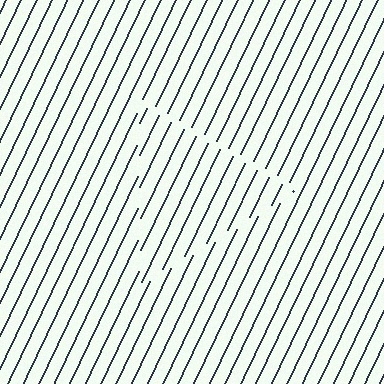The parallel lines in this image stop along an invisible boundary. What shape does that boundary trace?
An illusory triangle. The interior of the shape contains the same grating, shifted by half a period — the contour is defined by the phase discontinuity where line-ends from the inner and outer gratings abut.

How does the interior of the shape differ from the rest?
The interior of the shape contains the same grating, shifted by half a period — the contour is defined by the phase discontinuity where line-ends from the inner and outer gratings abut.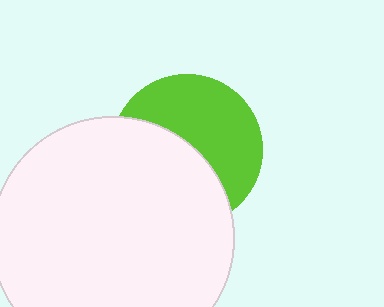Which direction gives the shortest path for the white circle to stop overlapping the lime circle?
Moving toward the lower-left gives the shortest separation.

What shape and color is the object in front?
The object in front is a white circle.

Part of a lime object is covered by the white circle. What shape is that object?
It is a circle.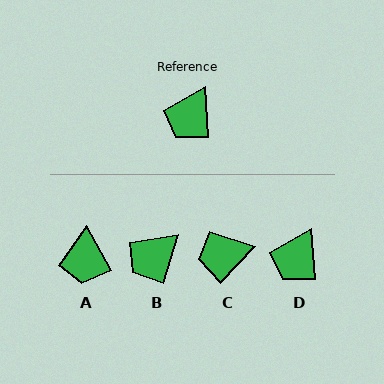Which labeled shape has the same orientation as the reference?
D.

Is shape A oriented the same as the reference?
No, it is off by about 24 degrees.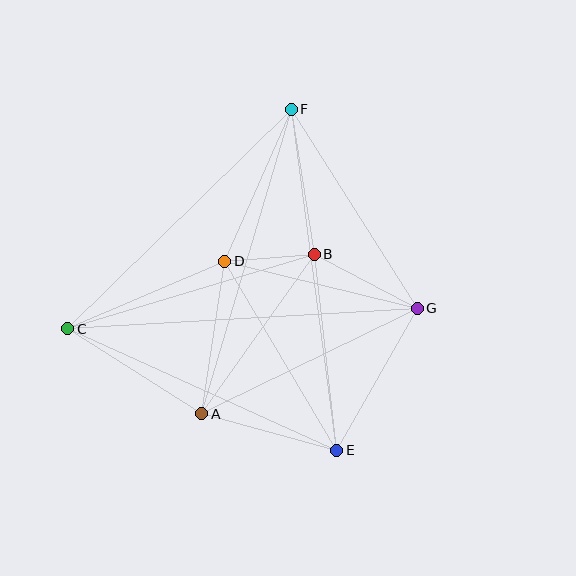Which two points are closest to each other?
Points B and D are closest to each other.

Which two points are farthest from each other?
Points C and G are farthest from each other.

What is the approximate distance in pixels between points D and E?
The distance between D and E is approximately 220 pixels.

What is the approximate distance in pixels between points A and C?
The distance between A and C is approximately 159 pixels.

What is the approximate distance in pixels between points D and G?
The distance between D and G is approximately 198 pixels.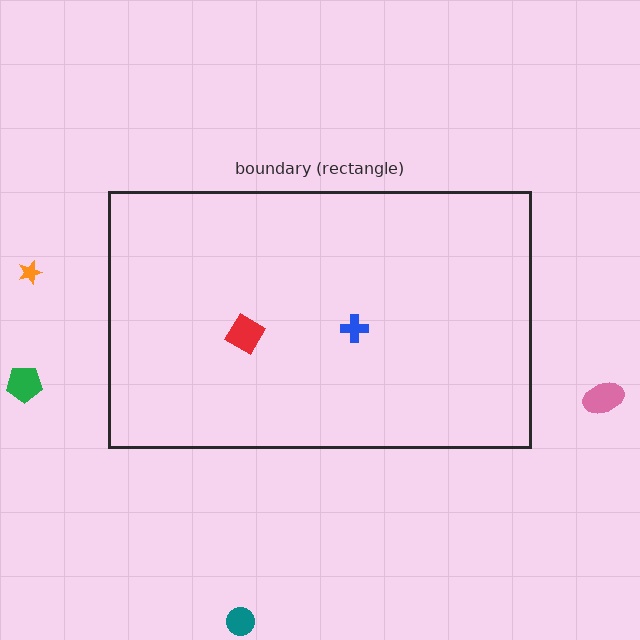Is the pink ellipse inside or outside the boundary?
Outside.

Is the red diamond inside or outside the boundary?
Inside.